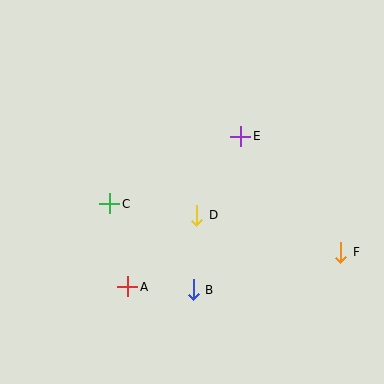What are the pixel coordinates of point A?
Point A is at (128, 287).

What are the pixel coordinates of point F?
Point F is at (341, 252).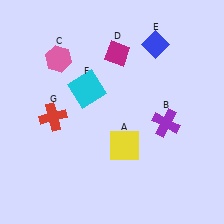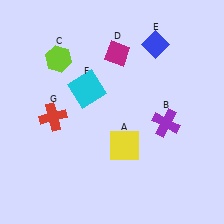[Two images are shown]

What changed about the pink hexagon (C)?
In Image 1, C is pink. In Image 2, it changed to lime.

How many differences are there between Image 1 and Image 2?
There is 1 difference between the two images.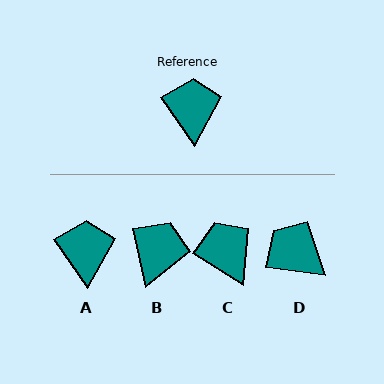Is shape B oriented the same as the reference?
No, it is off by about 22 degrees.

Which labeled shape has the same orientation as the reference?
A.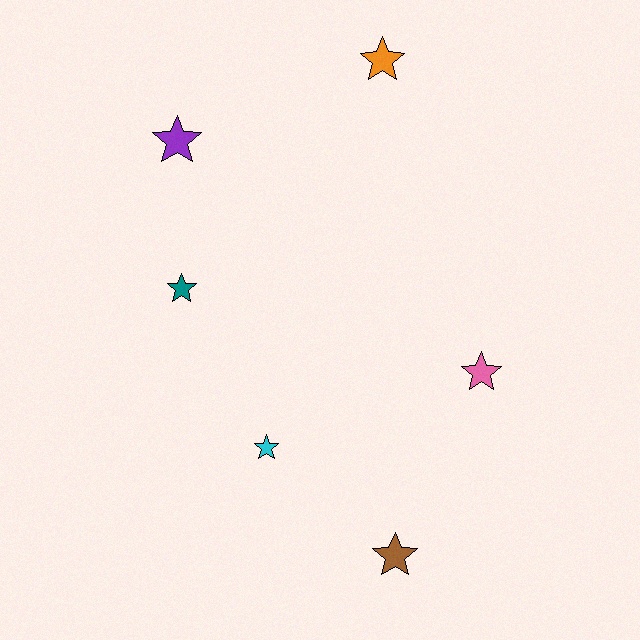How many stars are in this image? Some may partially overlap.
There are 6 stars.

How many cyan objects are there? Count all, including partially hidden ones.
There is 1 cyan object.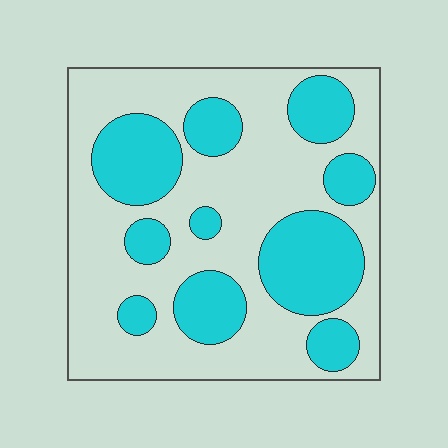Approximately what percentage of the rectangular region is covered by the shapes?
Approximately 35%.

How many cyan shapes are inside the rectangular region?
10.